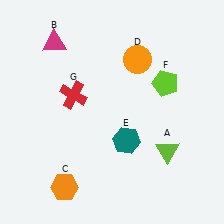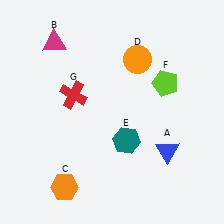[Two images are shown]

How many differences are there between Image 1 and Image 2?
There is 1 difference between the two images.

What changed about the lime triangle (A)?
In Image 1, A is lime. In Image 2, it changed to blue.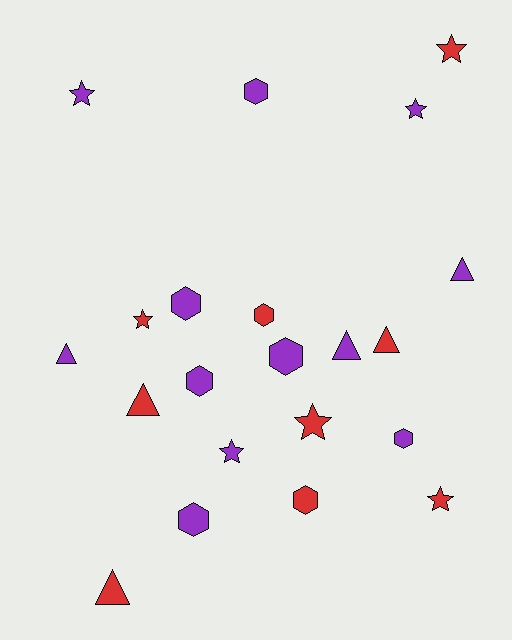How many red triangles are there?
There are 3 red triangles.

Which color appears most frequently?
Purple, with 12 objects.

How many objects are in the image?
There are 21 objects.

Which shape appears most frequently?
Hexagon, with 8 objects.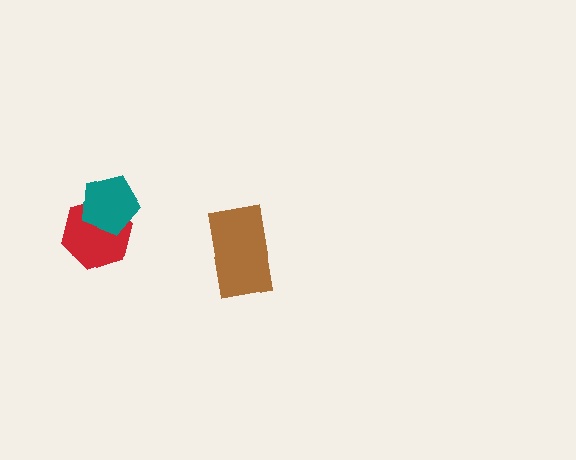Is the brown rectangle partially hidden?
No, no other shape covers it.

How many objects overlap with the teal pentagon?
1 object overlaps with the teal pentagon.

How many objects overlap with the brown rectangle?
0 objects overlap with the brown rectangle.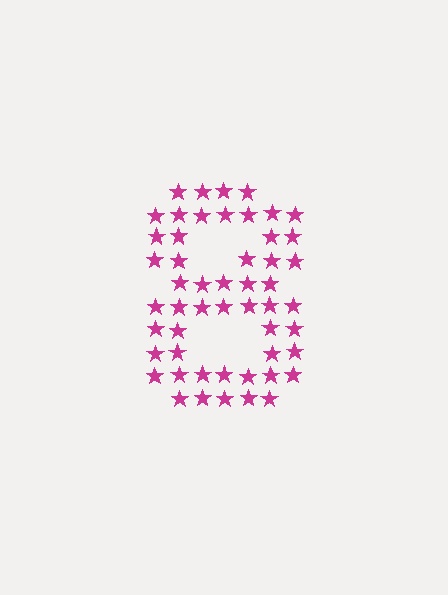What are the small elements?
The small elements are stars.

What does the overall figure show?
The overall figure shows the digit 8.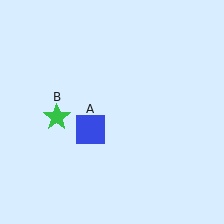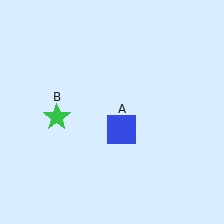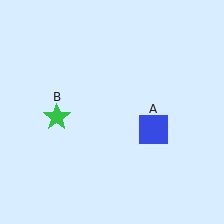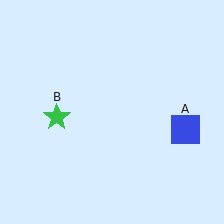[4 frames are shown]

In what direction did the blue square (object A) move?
The blue square (object A) moved right.